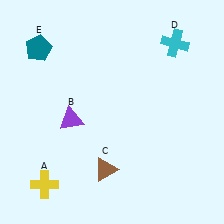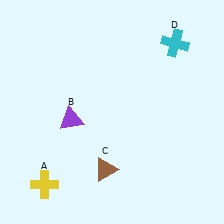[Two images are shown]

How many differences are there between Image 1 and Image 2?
There is 1 difference between the two images.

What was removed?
The teal pentagon (E) was removed in Image 2.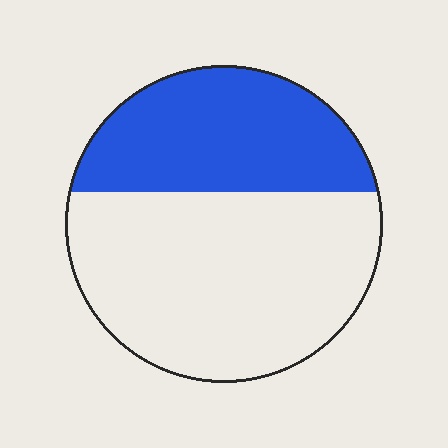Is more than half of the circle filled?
No.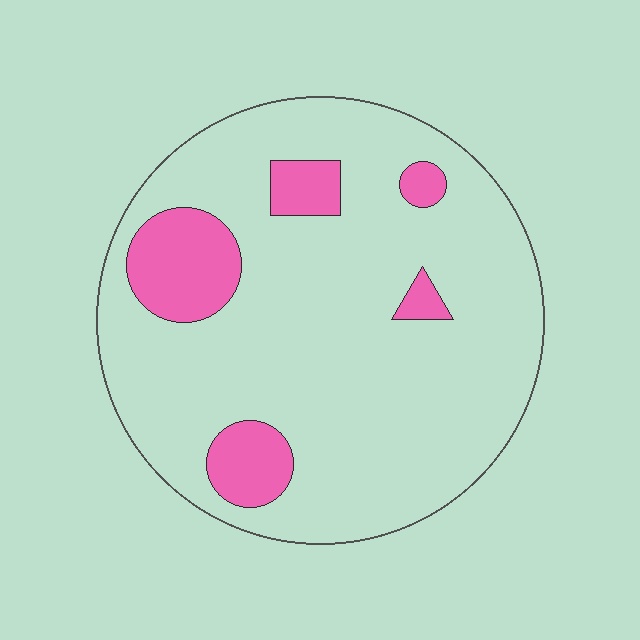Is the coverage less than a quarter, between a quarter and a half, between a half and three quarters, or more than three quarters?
Less than a quarter.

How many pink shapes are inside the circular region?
5.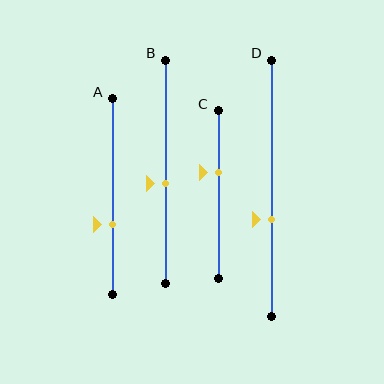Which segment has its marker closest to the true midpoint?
Segment B has its marker closest to the true midpoint.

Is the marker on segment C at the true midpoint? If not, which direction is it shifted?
No, the marker on segment C is shifted upward by about 13% of the segment length.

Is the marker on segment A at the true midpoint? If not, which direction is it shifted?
No, the marker on segment A is shifted downward by about 14% of the segment length.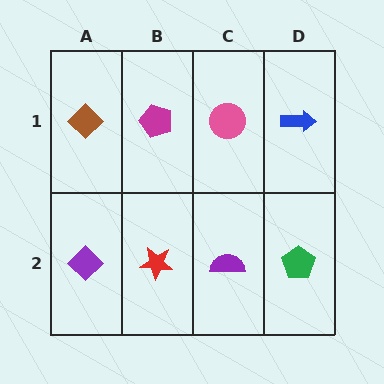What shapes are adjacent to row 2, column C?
A pink circle (row 1, column C), a red star (row 2, column B), a green pentagon (row 2, column D).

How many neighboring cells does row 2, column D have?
2.